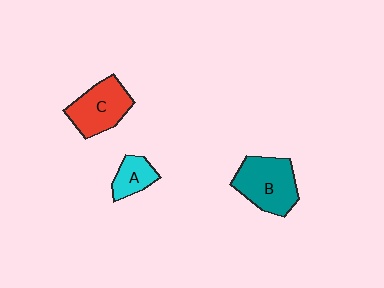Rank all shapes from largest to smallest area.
From largest to smallest: B (teal), C (red), A (cyan).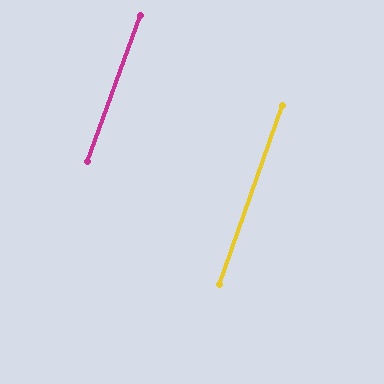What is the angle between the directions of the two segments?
Approximately 1 degree.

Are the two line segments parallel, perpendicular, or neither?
Parallel — their directions differ by only 1.0°.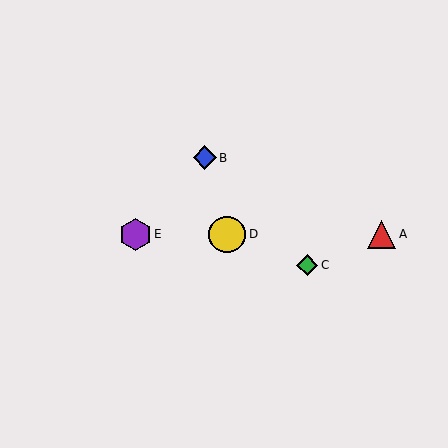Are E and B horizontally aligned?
No, E is at y≈234 and B is at y≈158.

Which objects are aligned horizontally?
Objects A, D, E are aligned horizontally.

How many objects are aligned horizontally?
3 objects (A, D, E) are aligned horizontally.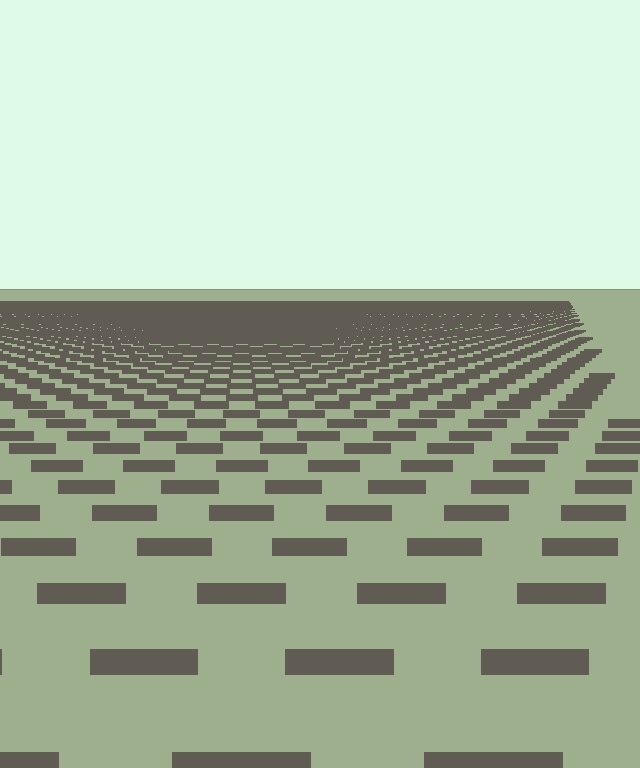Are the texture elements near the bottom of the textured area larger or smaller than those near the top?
Larger. Near the bottom, elements are closer to the viewer and appear at a bigger on-screen size.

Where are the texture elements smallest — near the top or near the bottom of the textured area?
Near the top.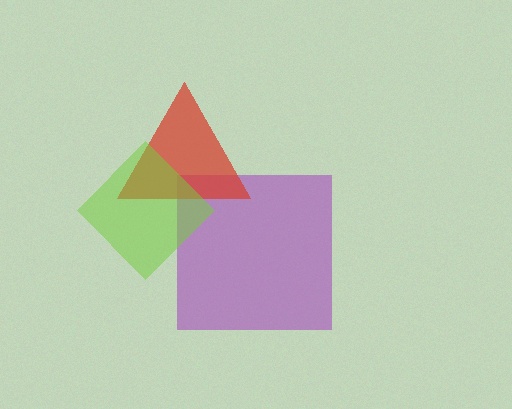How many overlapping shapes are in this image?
There are 3 overlapping shapes in the image.